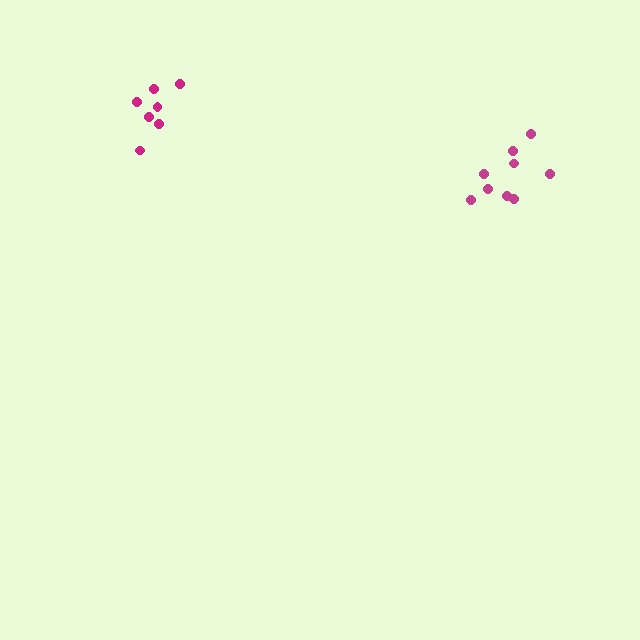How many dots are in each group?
Group 1: 9 dots, Group 2: 7 dots (16 total).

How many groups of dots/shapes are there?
There are 2 groups.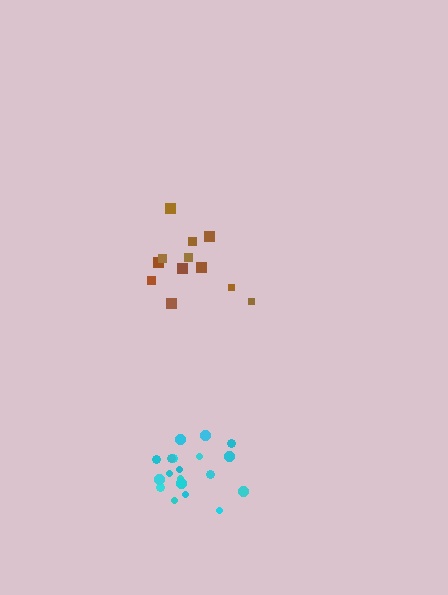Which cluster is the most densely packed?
Cyan.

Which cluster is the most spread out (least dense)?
Brown.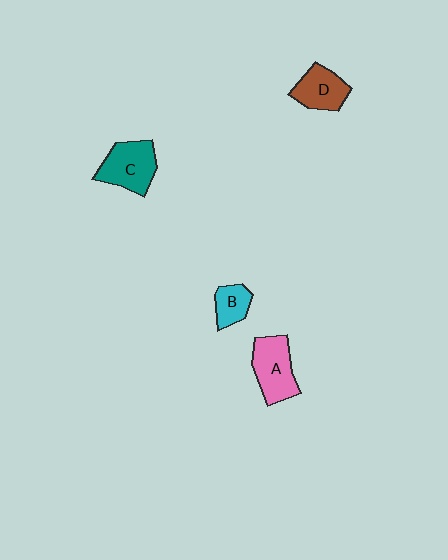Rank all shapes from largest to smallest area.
From largest to smallest: C (teal), A (pink), D (brown), B (cyan).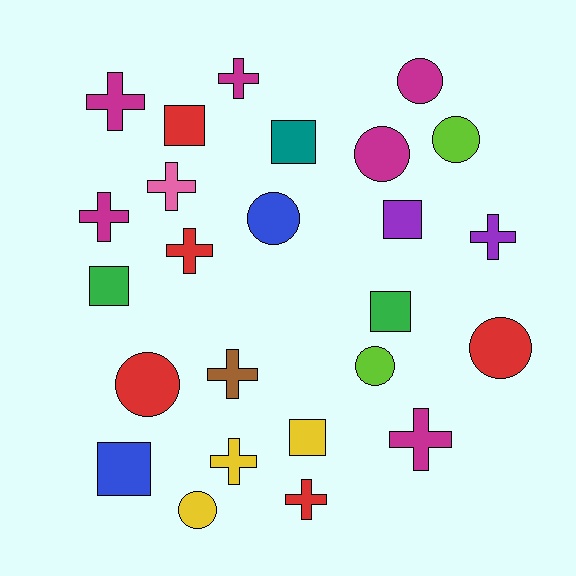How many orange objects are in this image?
There are no orange objects.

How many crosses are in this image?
There are 10 crosses.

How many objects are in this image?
There are 25 objects.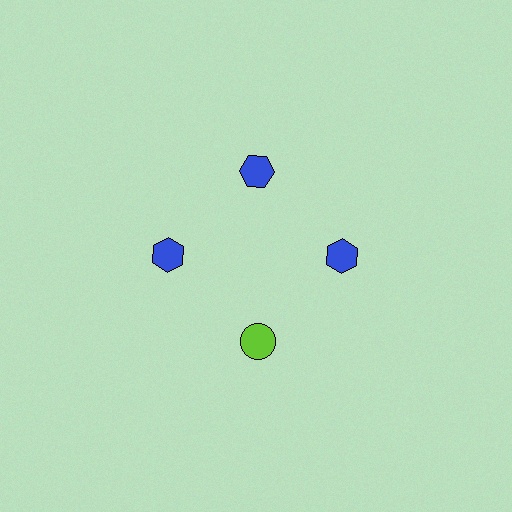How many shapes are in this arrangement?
There are 4 shapes arranged in a ring pattern.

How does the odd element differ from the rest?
It differs in both color (lime instead of blue) and shape (circle instead of hexagon).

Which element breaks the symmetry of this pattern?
The lime circle at roughly the 6 o'clock position breaks the symmetry. All other shapes are blue hexagons.